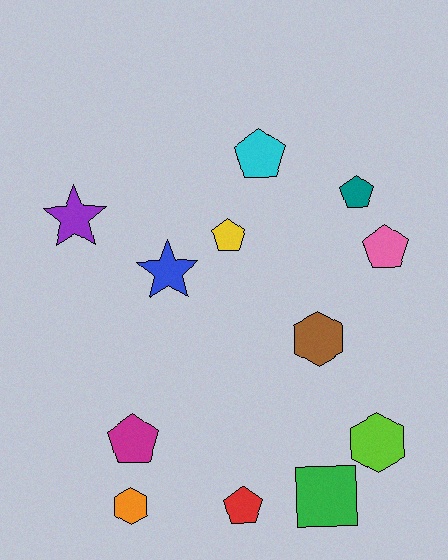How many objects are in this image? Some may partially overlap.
There are 12 objects.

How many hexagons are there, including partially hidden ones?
There are 3 hexagons.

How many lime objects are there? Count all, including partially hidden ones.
There is 1 lime object.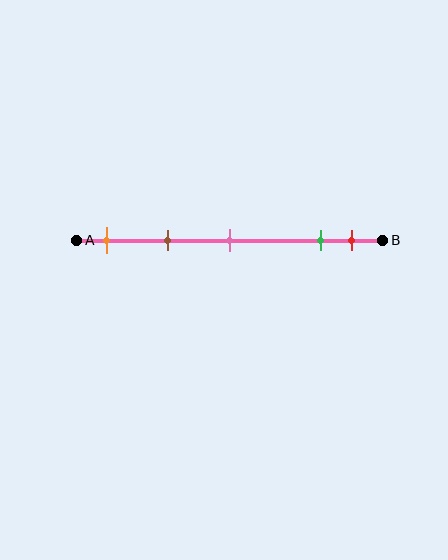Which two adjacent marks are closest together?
The green and red marks are the closest adjacent pair.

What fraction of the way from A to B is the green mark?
The green mark is approximately 80% (0.8) of the way from A to B.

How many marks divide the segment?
There are 5 marks dividing the segment.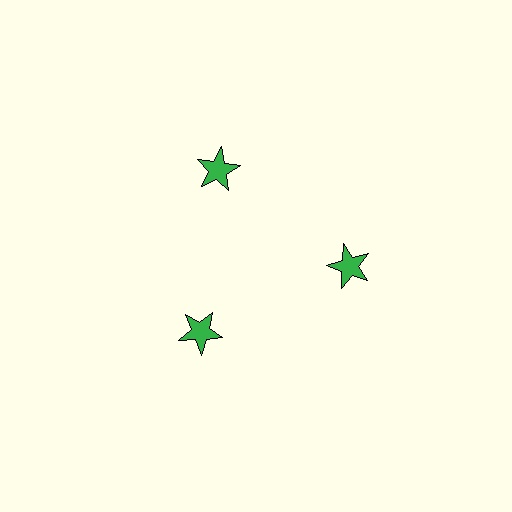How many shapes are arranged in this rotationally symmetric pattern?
There are 3 shapes, arranged in 3 groups of 1.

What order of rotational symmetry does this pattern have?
This pattern has 3-fold rotational symmetry.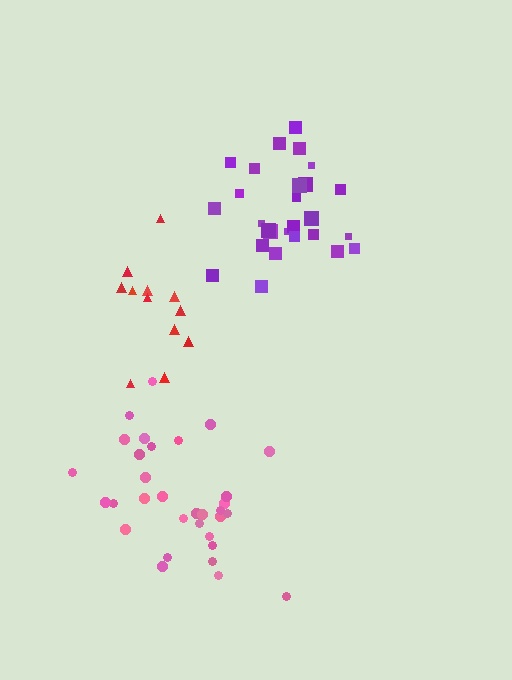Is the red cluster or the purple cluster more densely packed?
Purple.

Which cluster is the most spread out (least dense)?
Red.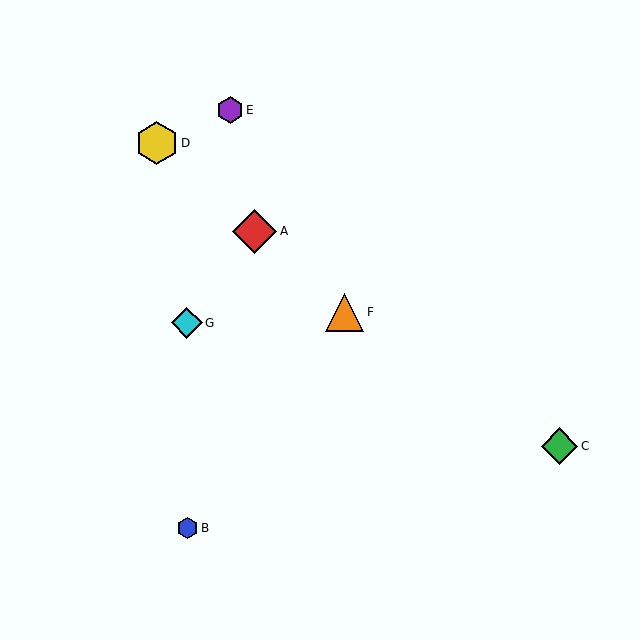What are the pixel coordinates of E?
Object E is at (230, 110).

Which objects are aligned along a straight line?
Objects A, D, F are aligned along a straight line.